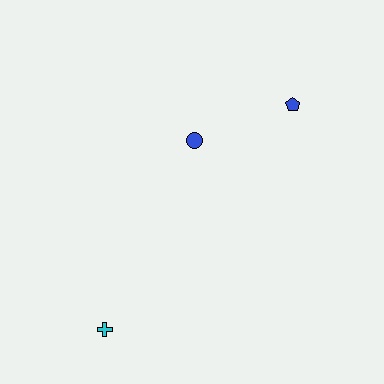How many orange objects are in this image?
There are no orange objects.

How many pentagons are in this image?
There is 1 pentagon.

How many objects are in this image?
There are 3 objects.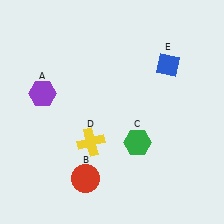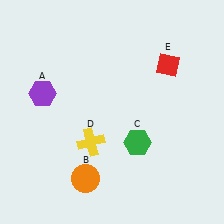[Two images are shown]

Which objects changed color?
B changed from red to orange. E changed from blue to red.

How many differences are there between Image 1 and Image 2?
There are 2 differences between the two images.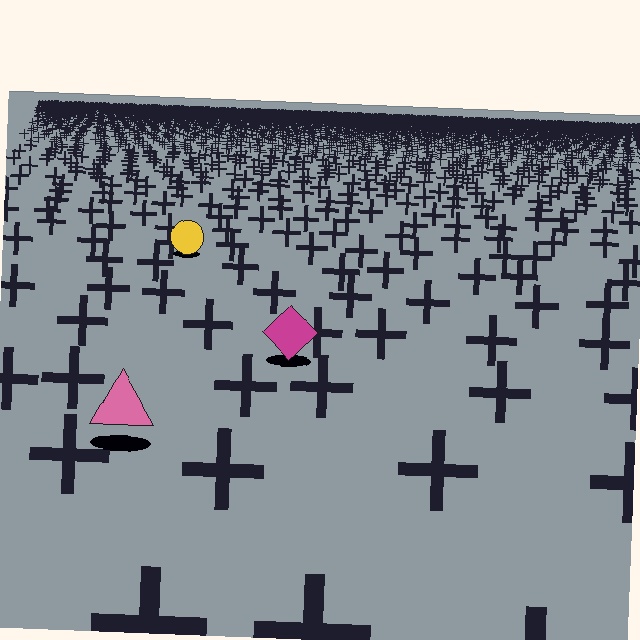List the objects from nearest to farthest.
From nearest to farthest: the pink triangle, the magenta diamond, the yellow circle.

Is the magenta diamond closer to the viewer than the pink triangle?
No. The pink triangle is closer — you can tell from the texture gradient: the ground texture is coarser near it.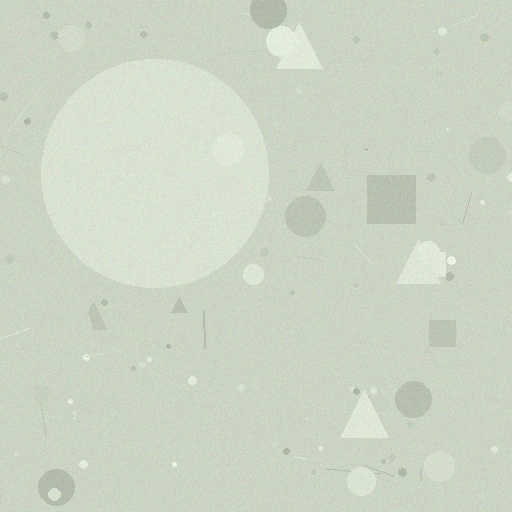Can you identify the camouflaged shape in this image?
The camouflaged shape is a circle.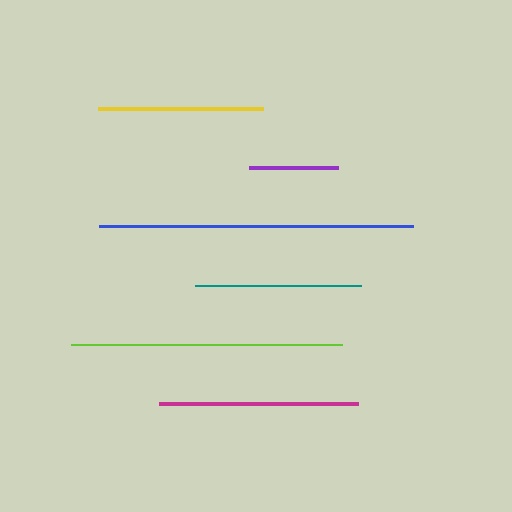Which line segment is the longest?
The blue line is the longest at approximately 314 pixels.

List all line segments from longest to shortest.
From longest to shortest: blue, lime, magenta, teal, yellow, purple.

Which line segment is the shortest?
The purple line is the shortest at approximately 89 pixels.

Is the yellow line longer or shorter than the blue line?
The blue line is longer than the yellow line.